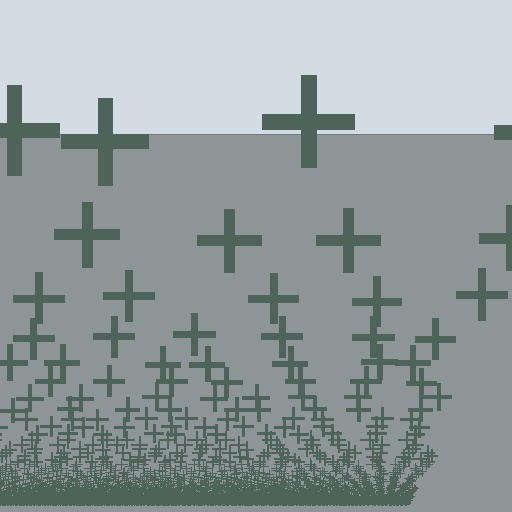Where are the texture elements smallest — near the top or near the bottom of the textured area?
Near the bottom.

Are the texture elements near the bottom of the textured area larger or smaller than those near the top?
Smaller. The gradient is inverted — elements near the bottom are smaller and denser.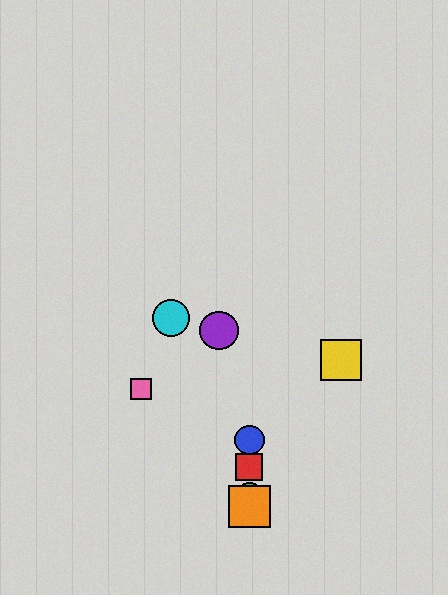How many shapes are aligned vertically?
4 shapes (the red square, the blue circle, the green circle, the orange square) are aligned vertically.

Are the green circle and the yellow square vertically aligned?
No, the green circle is at x≈249 and the yellow square is at x≈341.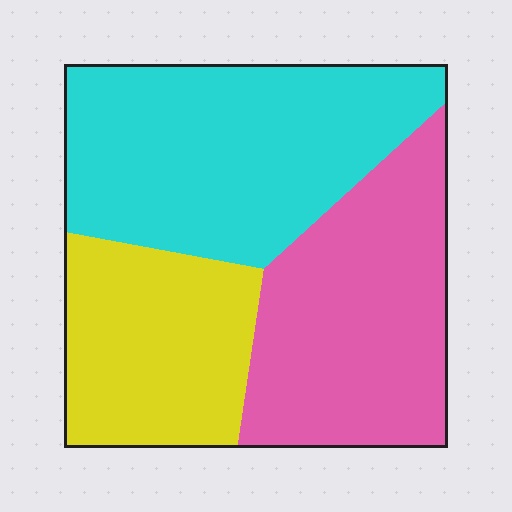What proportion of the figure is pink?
Pink takes up about one third (1/3) of the figure.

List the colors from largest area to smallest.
From largest to smallest: cyan, pink, yellow.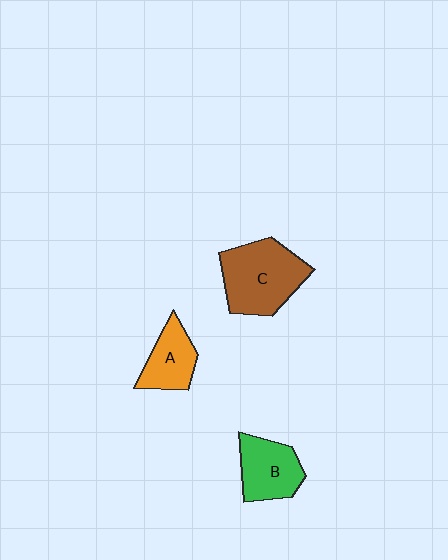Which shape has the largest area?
Shape C (brown).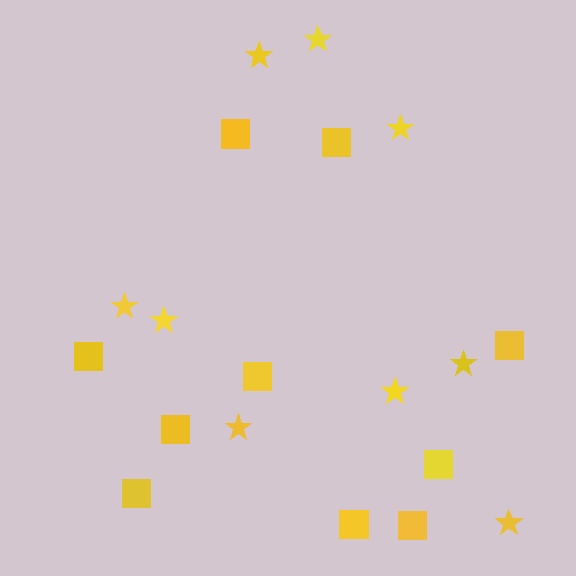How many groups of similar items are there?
There are 2 groups: one group of stars (9) and one group of squares (10).